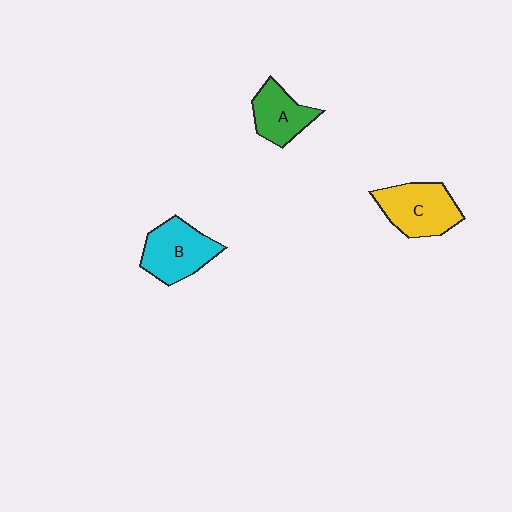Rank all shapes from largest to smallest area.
From largest to smallest: C (yellow), B (cyan), A (green).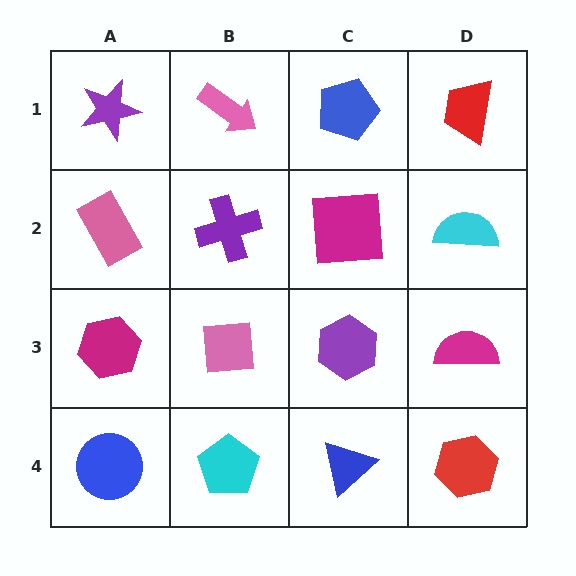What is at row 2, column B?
A purple cross.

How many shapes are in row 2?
4 shapes.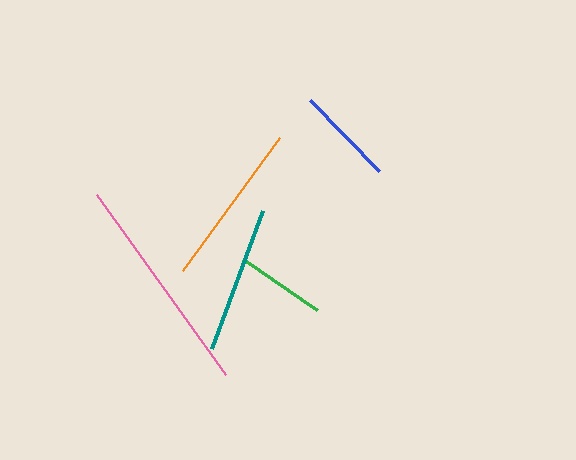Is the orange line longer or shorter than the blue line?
The orange line is longer than the blue line.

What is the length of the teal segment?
The teal segment is approximately 147 pixels long.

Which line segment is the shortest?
The green line is the shortest at approximately 90 pixels.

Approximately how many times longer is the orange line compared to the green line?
The orange line is approximately 1.8 times the length of the green line.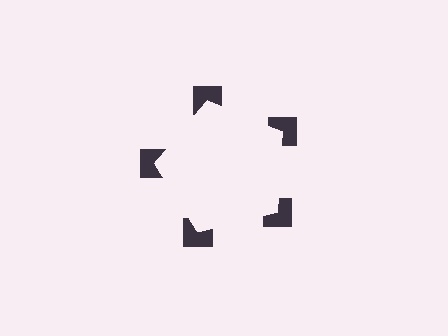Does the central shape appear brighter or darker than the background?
It typically appears slightly brighter than the background, even though no actual brightness change is drawn.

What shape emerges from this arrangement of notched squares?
An illusory pentagon — its edges are inferred from the aligned wedge cuts in the notched squares, not physically drawn.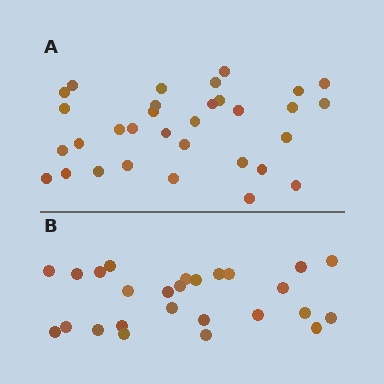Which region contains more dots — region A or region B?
Region A (the top region) has more dots.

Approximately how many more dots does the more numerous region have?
Region A has about 6 more dots than region B.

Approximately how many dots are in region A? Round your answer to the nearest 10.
About 30 dots. (The exact count is 32, which rounds to 30.)